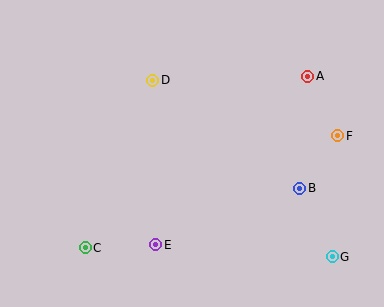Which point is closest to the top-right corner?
Point A is closest to the top-right corner.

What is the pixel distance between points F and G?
The distance between F and G is 121 pixels.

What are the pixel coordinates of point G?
Point G is at (332, 257).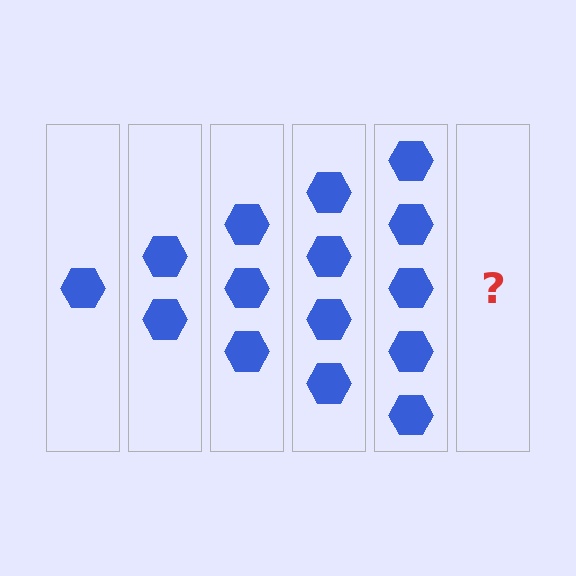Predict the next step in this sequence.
The next step is 6 hexagons.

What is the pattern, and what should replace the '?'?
The pattern is that each step adds one more hexagon. The '?' should be 6 hexagons.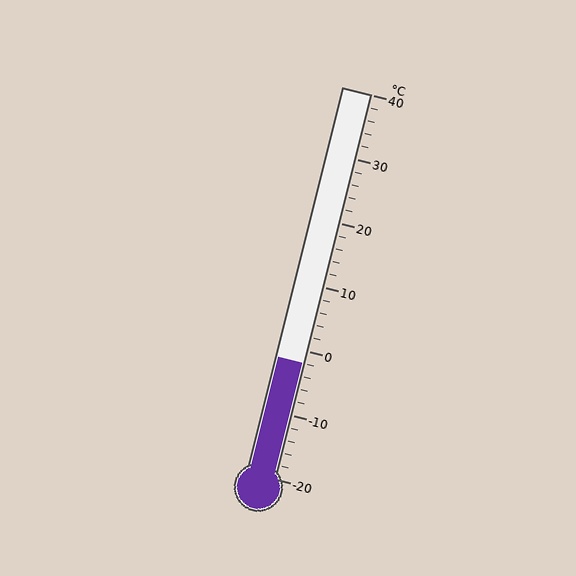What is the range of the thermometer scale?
The thermometer scale ranges from -20°C to 40°C.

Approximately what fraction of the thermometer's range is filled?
The thermometer is filled to approximately 30% of its range.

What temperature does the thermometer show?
The thermometer shows approximately -2°C.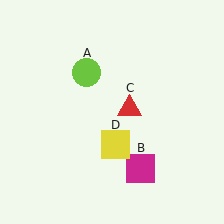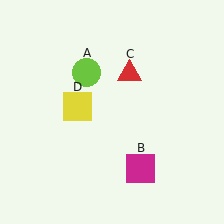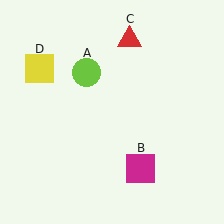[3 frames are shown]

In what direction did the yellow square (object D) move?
The yellow square (object D) moved up and to the left.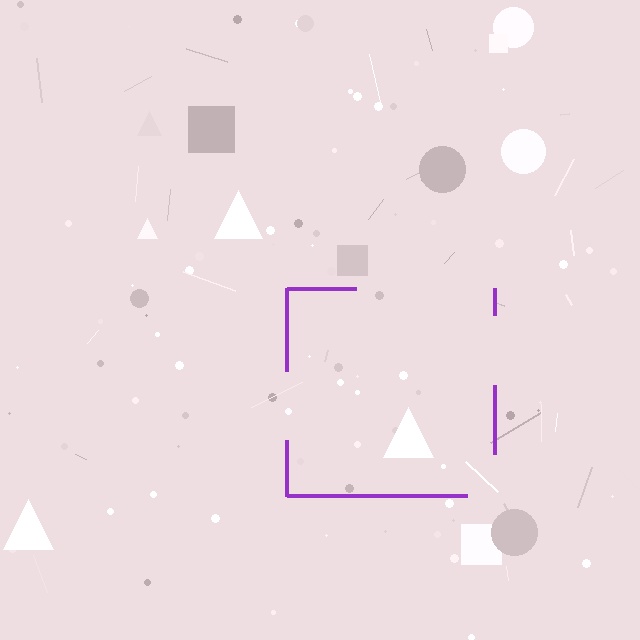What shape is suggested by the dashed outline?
The dashed outline suggests a square.